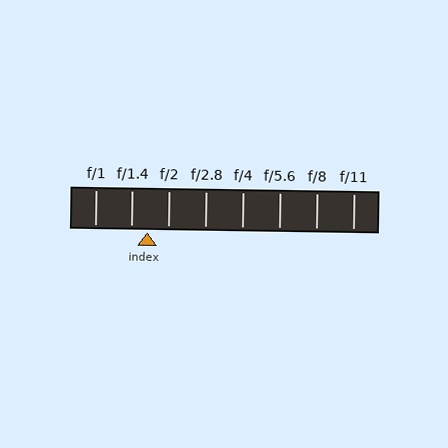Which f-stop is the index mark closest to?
The index mark is closest to f/1.4.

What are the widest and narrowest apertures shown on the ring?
The widest aperture shown is f/1 and the narrowest is f/11.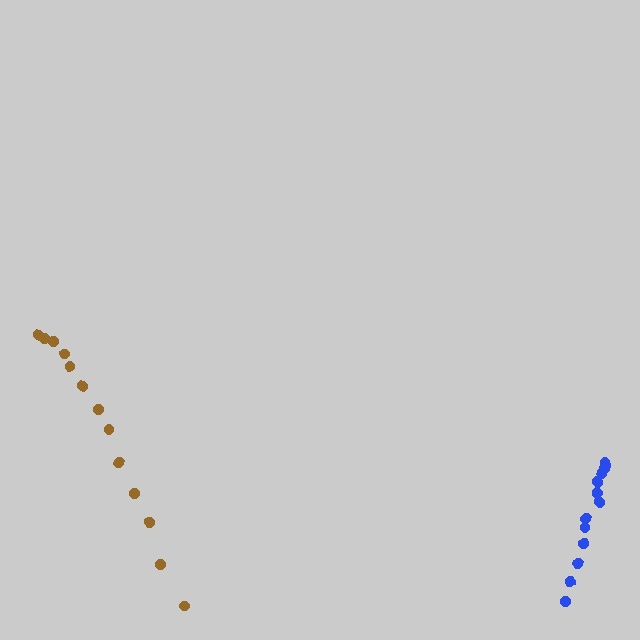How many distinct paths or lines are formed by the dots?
There are 2 distinct paths.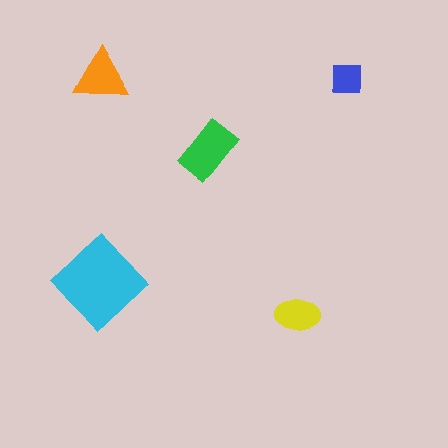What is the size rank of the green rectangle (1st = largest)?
2nd.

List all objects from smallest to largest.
The blue square, the yellow ellipse, the orange triangle, the green rectangle, the cyan diamond.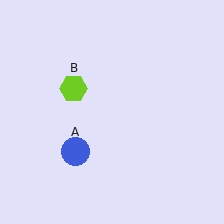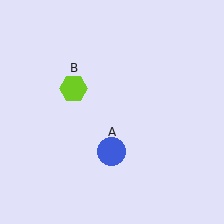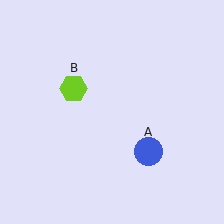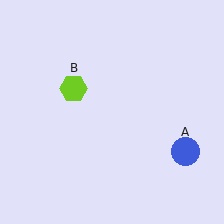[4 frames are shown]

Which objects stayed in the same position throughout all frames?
Lime hexagon (object B) remained stationary.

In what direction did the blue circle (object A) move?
The blue circle (object A) moved right.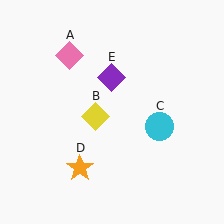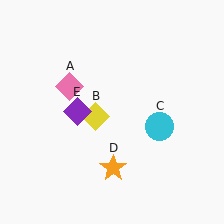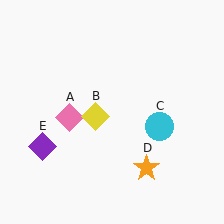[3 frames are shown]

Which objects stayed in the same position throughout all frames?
Yellow diamond (object B) and cyan circle (object C) remained stationary.